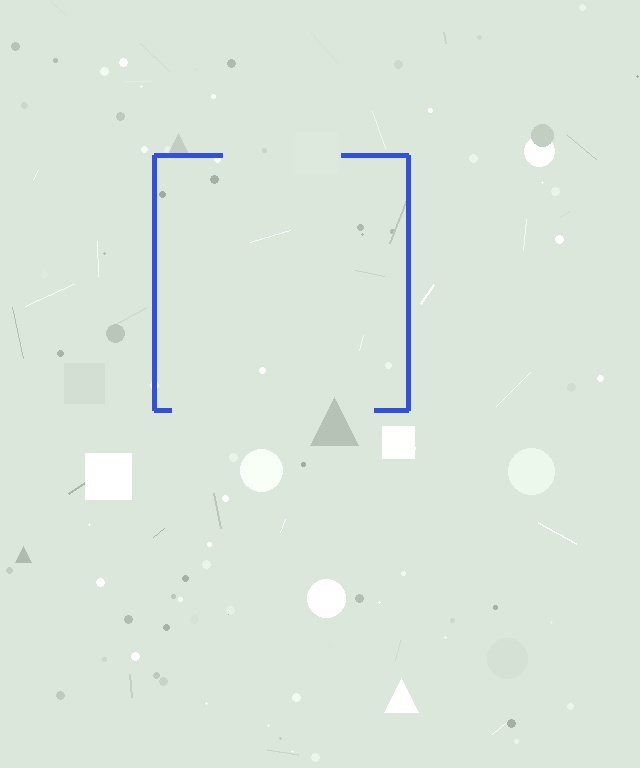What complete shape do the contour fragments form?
The contour fragments form a square.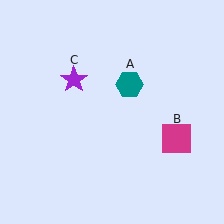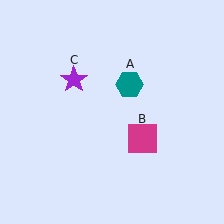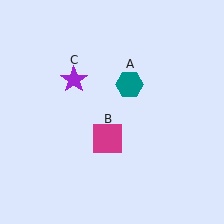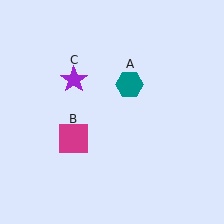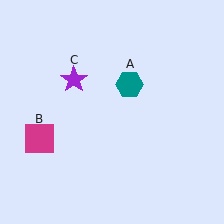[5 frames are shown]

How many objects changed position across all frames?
1 object changed position: magenta square (object B).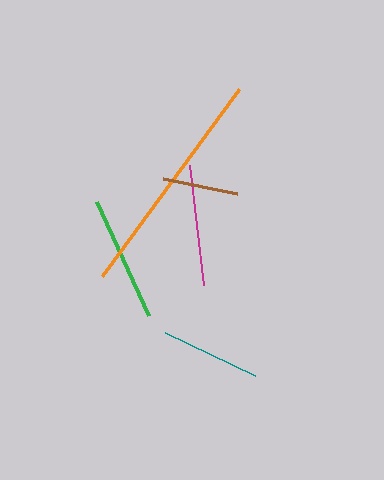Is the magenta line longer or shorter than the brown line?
The magenta line is longer than the brown line.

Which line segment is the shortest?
The brown line is the shortest at approximately 76 pixels.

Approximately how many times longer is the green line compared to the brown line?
The green line is approximately 1.7 times the length of the brown line.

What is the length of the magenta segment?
The magenta segment is approximately 121 pixels long.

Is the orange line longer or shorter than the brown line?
The orange line is longer than the brown line.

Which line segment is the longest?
The orange line is the longest at approximately 232 pixels.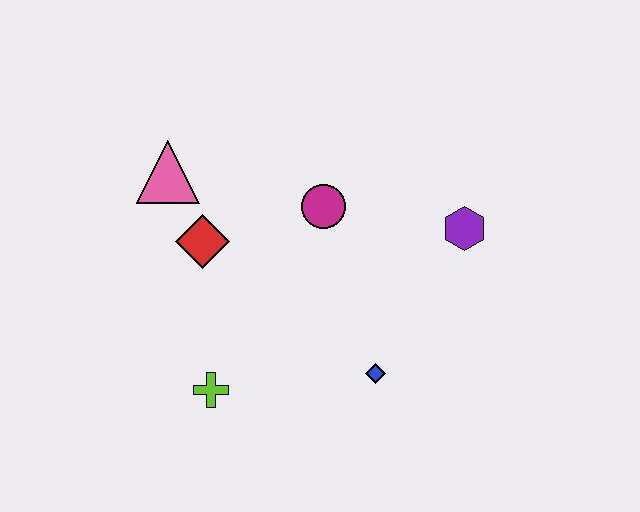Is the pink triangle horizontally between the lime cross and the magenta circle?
No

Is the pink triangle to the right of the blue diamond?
No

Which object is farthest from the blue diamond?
The pink triangle is farthest from the blue diamond.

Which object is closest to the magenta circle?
The red diamond is closest to the magenta circle.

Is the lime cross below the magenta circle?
Yes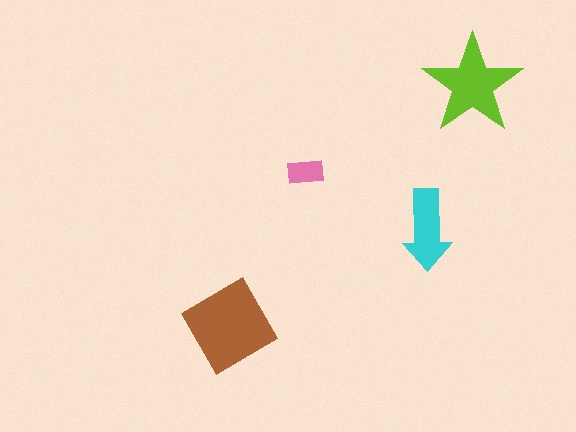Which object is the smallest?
The pink rectangle.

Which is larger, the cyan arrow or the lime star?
The lime star.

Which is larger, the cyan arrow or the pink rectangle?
The cyan arrow.